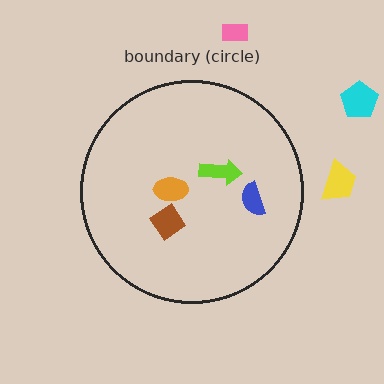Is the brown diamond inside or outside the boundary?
Inside.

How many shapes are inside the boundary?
4 inside, 3 outside.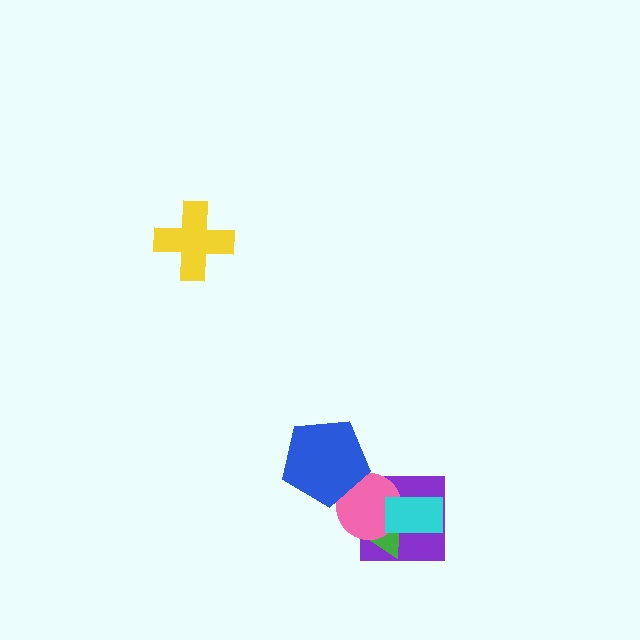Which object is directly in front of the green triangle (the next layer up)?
The pink circle is directly in front of the green triangle.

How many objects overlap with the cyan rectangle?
3 objects overlap with the cyan rectangle.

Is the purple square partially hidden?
Yes, it is partially covered by another shape.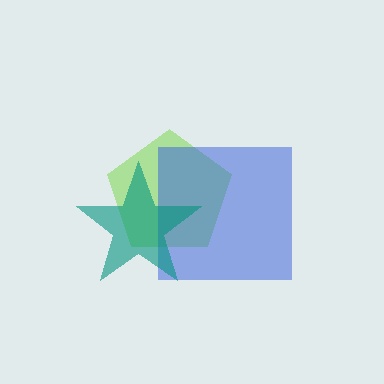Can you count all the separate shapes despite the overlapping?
Yes, there are 3 separate shapes.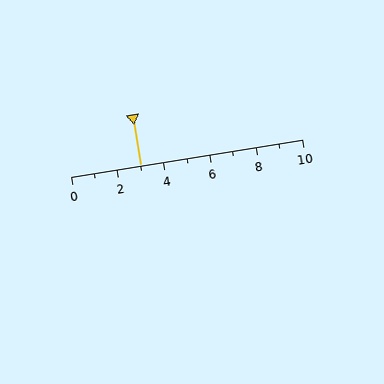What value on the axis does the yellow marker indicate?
The marker indicates approximately 3.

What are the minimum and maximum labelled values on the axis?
The axis runs from 0 to 10.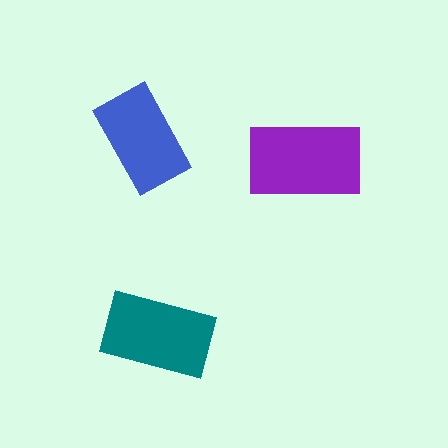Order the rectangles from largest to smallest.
the purple one, the teal one, the blue one.